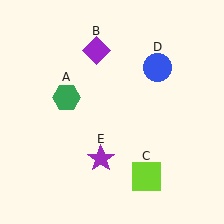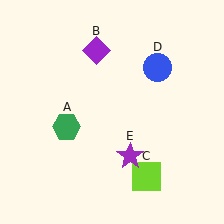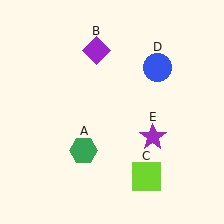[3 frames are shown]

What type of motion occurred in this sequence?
The green hexagon (object A), purple star (object E) rotated counterclockwise around the center of the scene.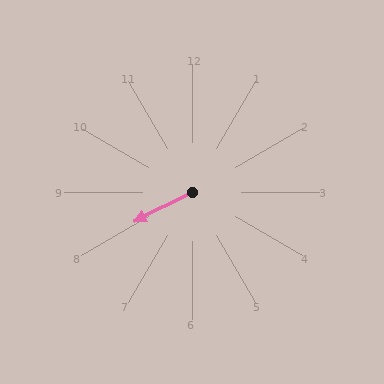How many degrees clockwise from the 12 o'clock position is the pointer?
Approximately 243 degrees.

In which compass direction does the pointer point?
Southwest.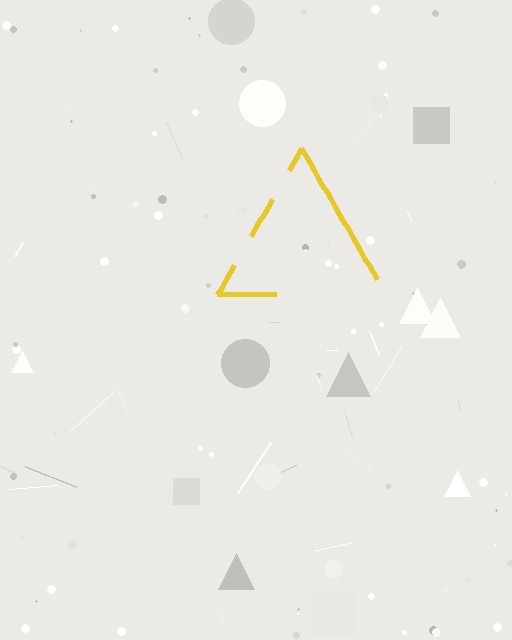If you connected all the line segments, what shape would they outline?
They would outline a triangle.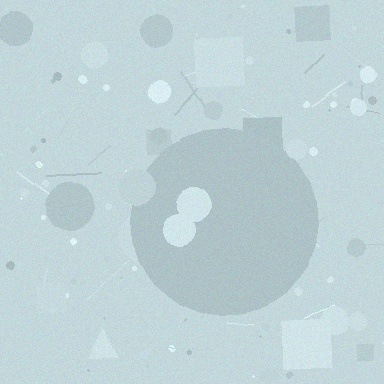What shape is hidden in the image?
A circle is hidden in the image.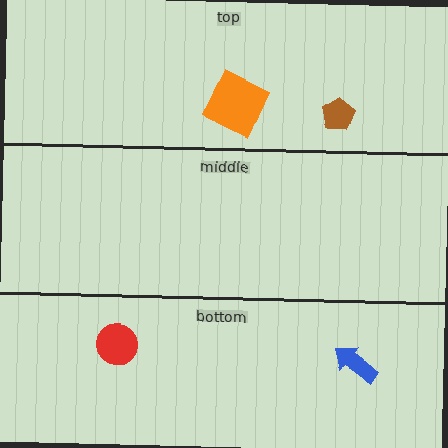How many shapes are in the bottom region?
2.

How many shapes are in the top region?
2.